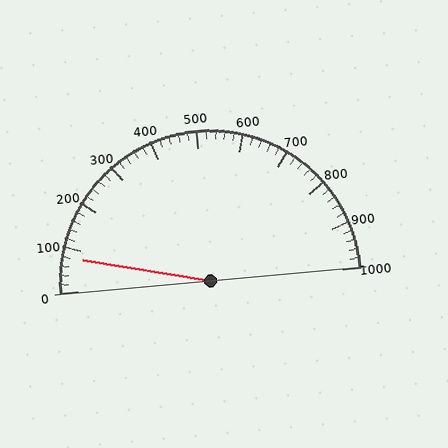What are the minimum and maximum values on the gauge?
The gauge ranges from 0 to 1000.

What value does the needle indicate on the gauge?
The needle indicates approximately 80.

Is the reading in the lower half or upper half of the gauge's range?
The reading is in the lower half of the range (0 to 1000).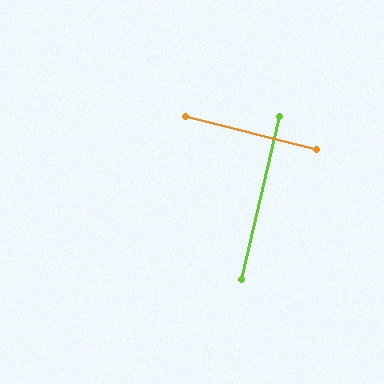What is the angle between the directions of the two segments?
Approximately 89 degrees.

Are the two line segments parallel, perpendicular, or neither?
Perpendicular — they meet at approximately 89°.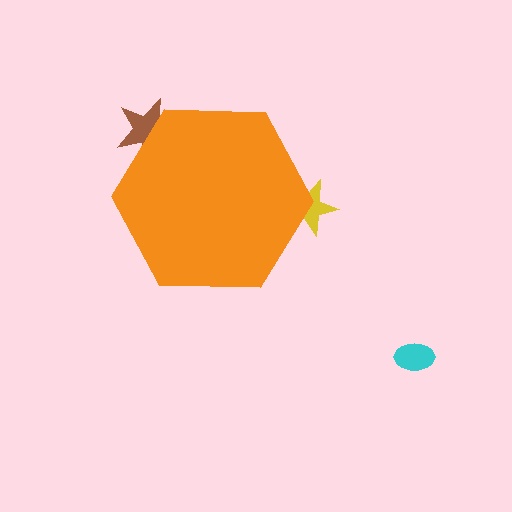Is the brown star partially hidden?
Yes, the brown star is partially hidden behind the orange hexagon.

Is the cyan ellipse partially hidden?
No, the cyan ellipse is fully visible.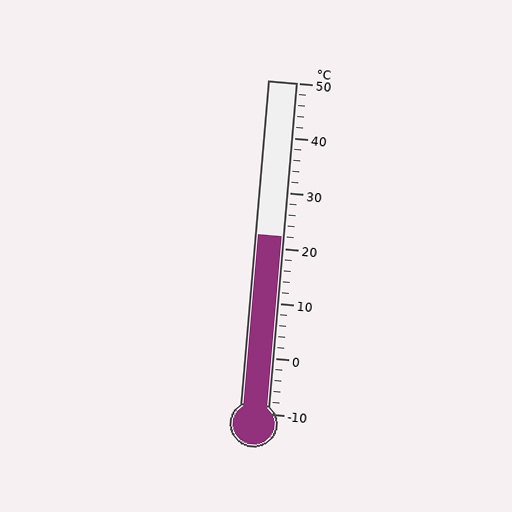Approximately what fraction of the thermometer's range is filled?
The thermometer is filled to approximately 55% of its range.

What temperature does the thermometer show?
The thermometer shows approximately 22°C.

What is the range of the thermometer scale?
The thermometer scale ranges from -10°C to 50°C.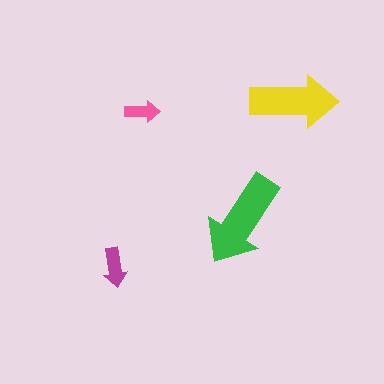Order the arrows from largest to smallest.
the green one, the yellow one, the magenta one, the pink one.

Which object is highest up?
The yellow arrow is topmost.